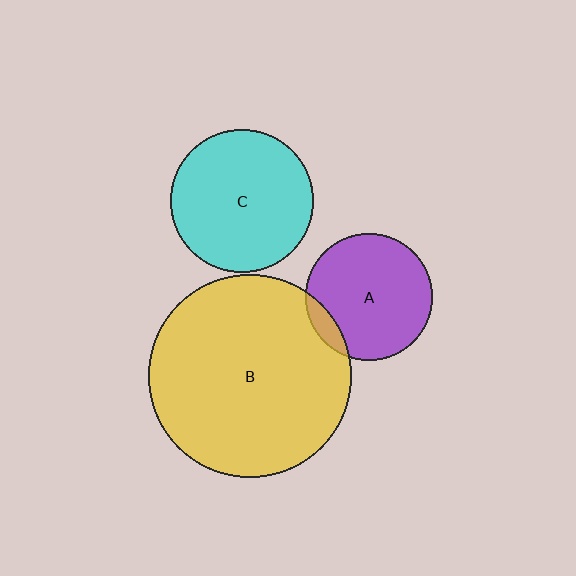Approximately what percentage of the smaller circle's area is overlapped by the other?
Approximately 10%.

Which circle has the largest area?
Circle B (yellow).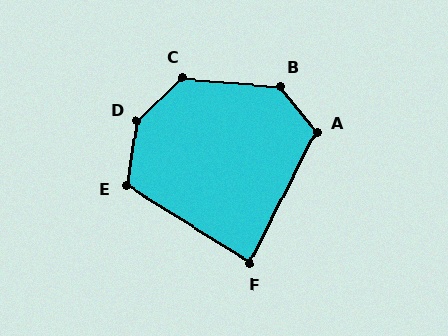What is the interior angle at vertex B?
Approximately 133 degrees (obtuse).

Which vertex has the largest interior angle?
D, at approximately 142 degrees.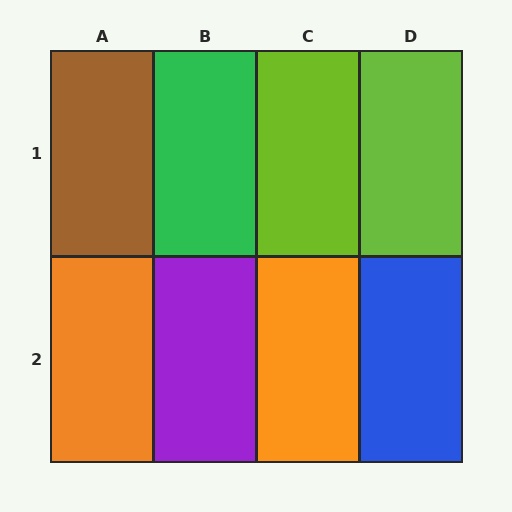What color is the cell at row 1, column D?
Lime.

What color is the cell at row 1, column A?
Brown.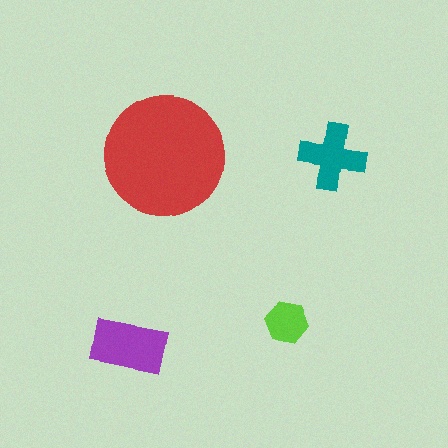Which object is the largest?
The red circle.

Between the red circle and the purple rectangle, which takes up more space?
The red circle.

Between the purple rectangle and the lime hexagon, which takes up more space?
The purple rectangle.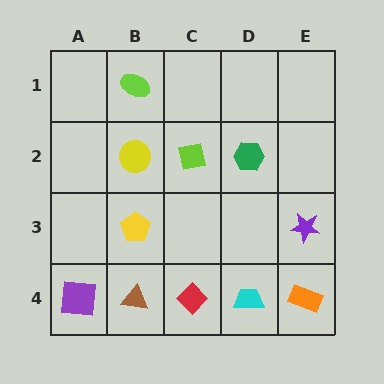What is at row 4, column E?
An orange rectangle.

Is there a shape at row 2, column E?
No, that cell is empty.